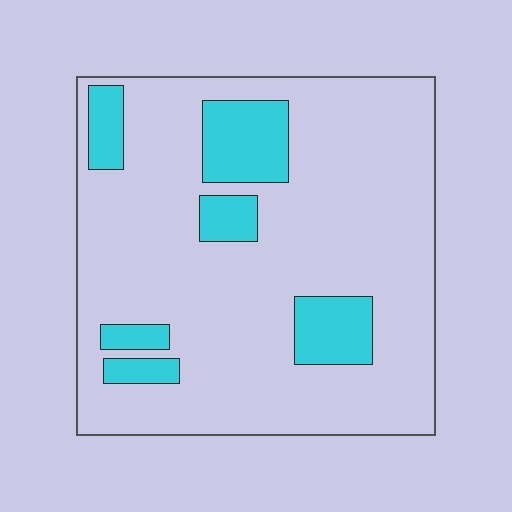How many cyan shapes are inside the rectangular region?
6.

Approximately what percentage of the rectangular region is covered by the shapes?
Approximately 15%.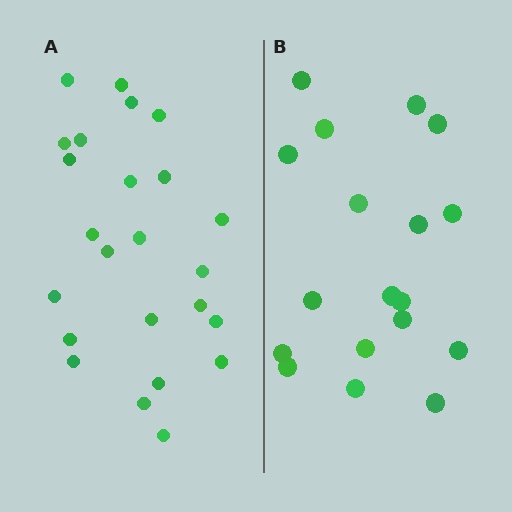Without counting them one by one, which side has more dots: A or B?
Region A (the left region) has more dots.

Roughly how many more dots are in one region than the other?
Region A has about 6 more dots than region B.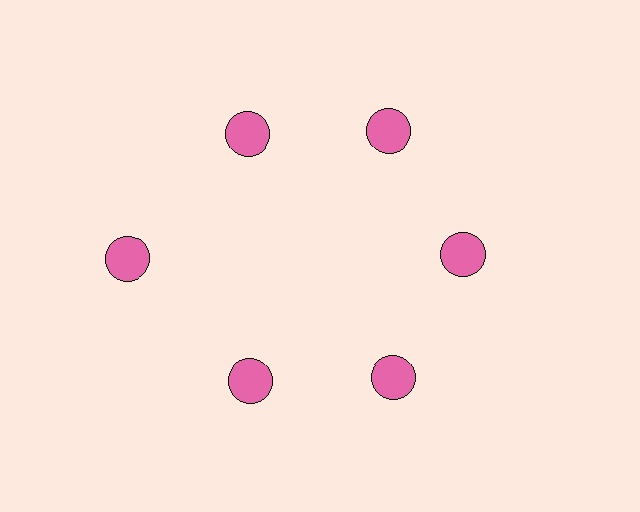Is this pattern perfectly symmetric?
No. The 6 pink circles are arranged in a ring, but one element near the 9 o'clock position is pushed outward from the center, breaking the 6-fold rotational symmetry.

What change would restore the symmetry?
The symmetry would be restored by moving it inward, back onto the ring so that all 6 circles sit at equal angles and equal distance from the center.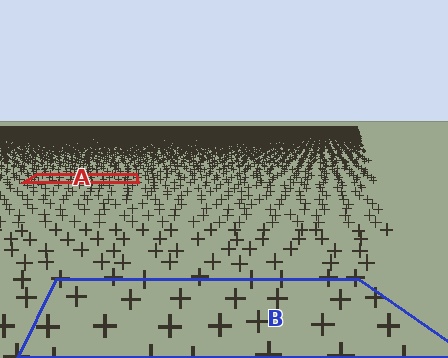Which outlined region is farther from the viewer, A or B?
Region A is farther from the viewer — the texture elements inside it appear smaller and more densely packed.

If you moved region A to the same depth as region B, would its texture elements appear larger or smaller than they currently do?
They would appear larger. At a closer depth, the same texture elements are projected at a bigger on-screen size.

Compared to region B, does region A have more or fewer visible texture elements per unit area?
Region A has more texture elements per unit area — they are packed more densely because it is farther away.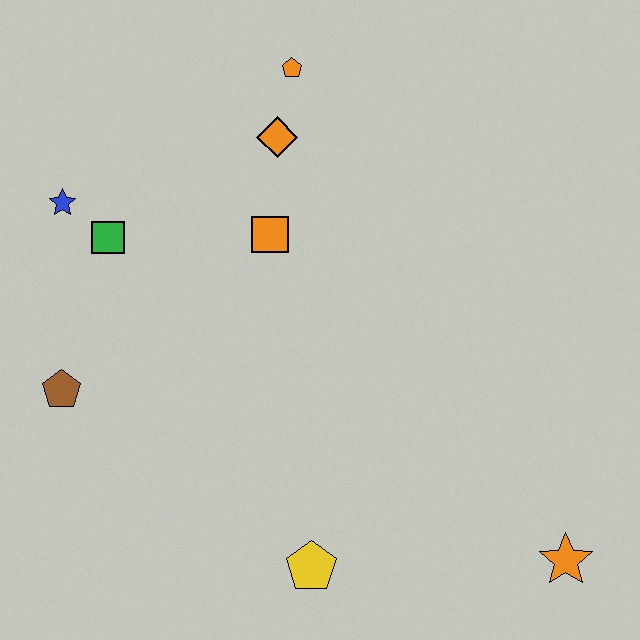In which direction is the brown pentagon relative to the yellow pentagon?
The brown pentagon is to the left of the yellow pentagon.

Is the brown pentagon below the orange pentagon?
Yes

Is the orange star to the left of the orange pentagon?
No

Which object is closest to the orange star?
The yellow pentagon is closest to the orange star.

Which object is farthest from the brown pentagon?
The orange star is farthest from the brown pentagon.